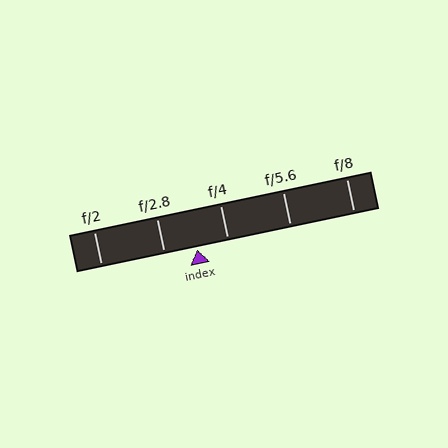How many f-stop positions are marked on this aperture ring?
There are 5 f-stop positions marked.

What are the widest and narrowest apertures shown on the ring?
The widest aperture shown is f/2 and the narrowest is f/8.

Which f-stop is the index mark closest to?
The index mark is closest to f/4.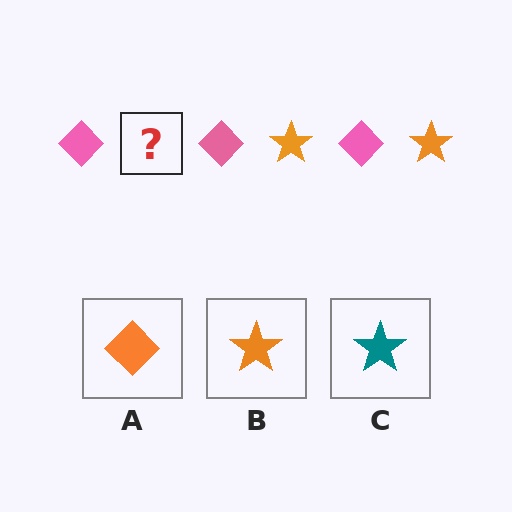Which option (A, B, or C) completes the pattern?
B.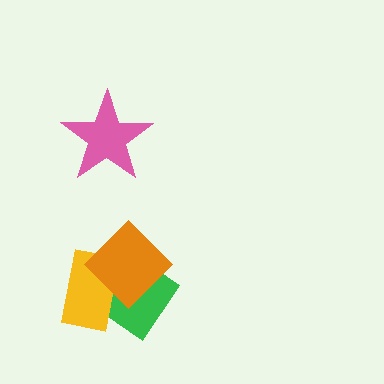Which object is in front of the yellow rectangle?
The orange diamond is in front of the yellow rectangle.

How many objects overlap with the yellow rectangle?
2 objects overlap with the yellow rectangle.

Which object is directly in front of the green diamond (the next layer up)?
The yellow rectangle is directly in front of the green diamond.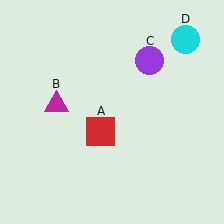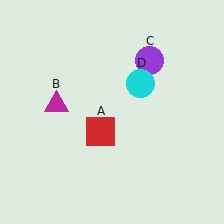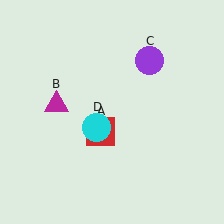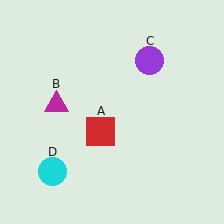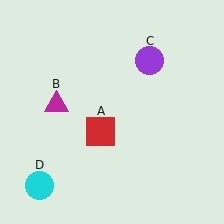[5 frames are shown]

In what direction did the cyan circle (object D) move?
The cyan circle (object D) moved down and to the left.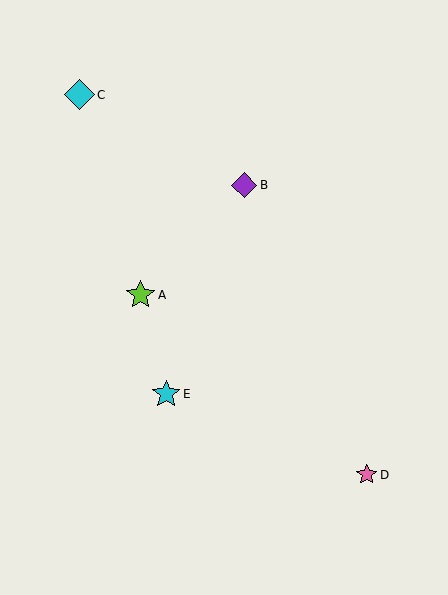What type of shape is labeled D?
Shape D is a pink star.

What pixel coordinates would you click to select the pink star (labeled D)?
Click at (367, 475) to select the pink star D.